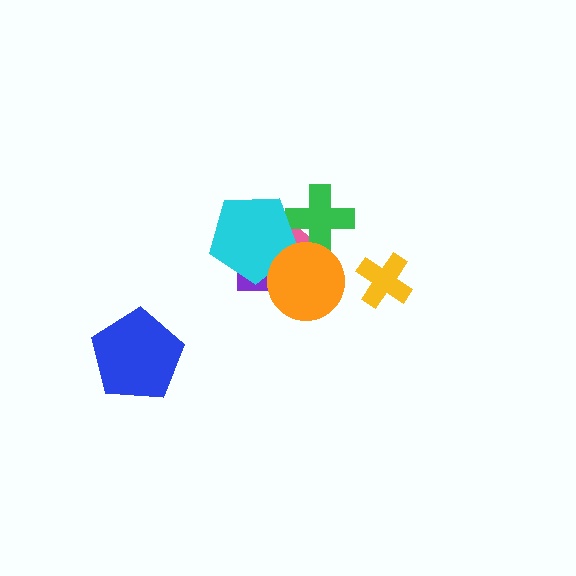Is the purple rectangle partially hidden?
Yes, it is partially covered by another shape.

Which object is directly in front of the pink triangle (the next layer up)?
The green cross is directly in front of the pink triangle.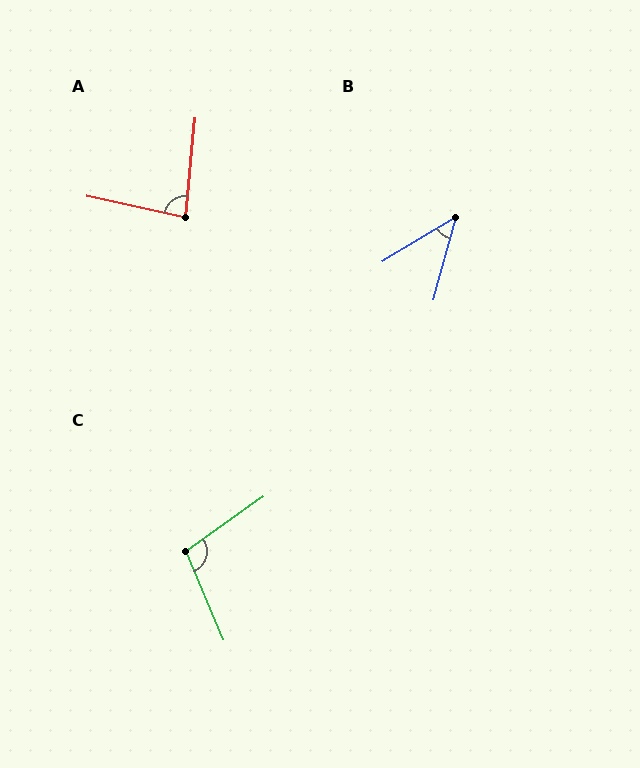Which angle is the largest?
C, at approximately 102 degrees.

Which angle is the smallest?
B, at approximately 44 degrees.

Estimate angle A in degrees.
Approximately 83 degrees.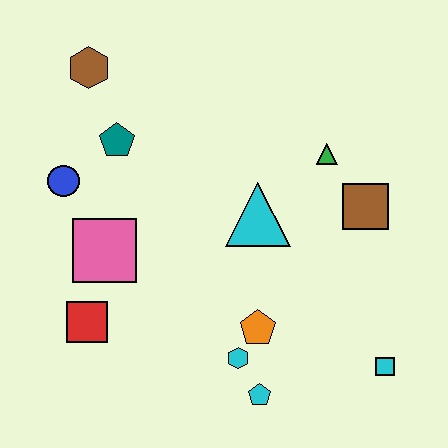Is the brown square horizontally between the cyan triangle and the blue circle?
No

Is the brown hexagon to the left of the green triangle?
Yes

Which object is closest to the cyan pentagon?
The cyan hexagon is closest to the cyan pentagon.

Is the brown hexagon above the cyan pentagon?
Yes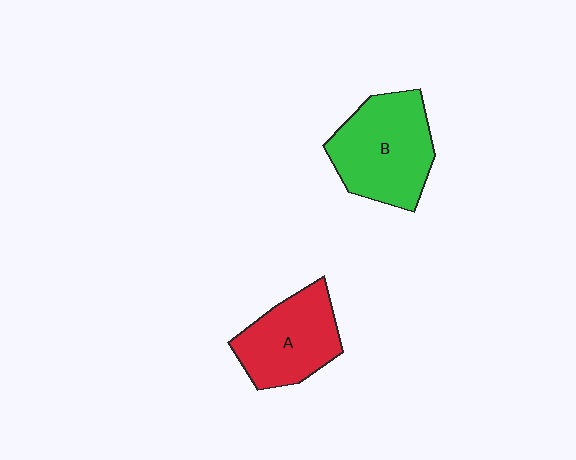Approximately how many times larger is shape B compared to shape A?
Approximately 1.2 times.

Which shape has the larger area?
Shape B (green).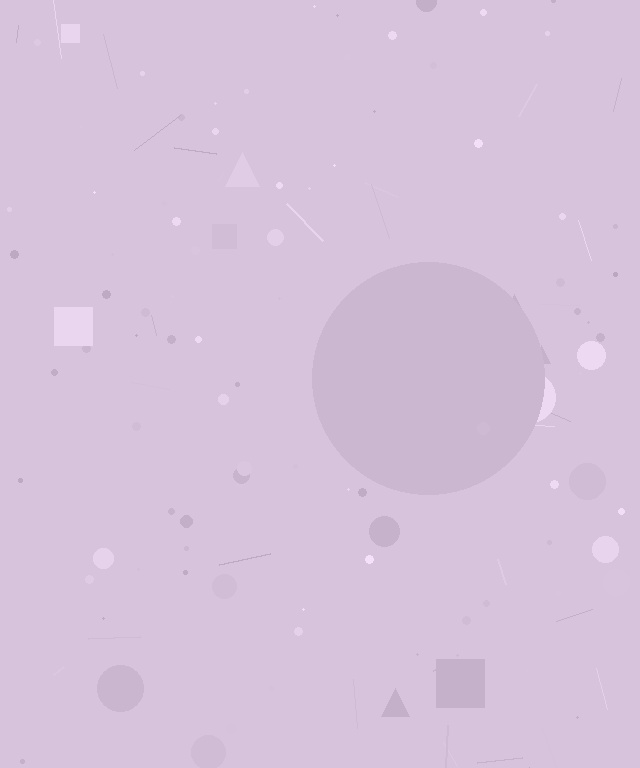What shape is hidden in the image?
A circle is hidden in the image.